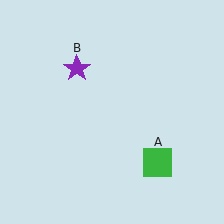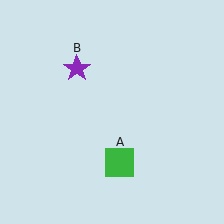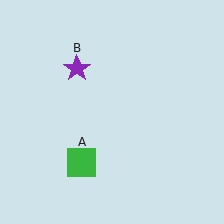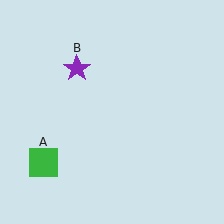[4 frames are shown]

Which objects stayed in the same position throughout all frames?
Purple star (object B) remained stationary.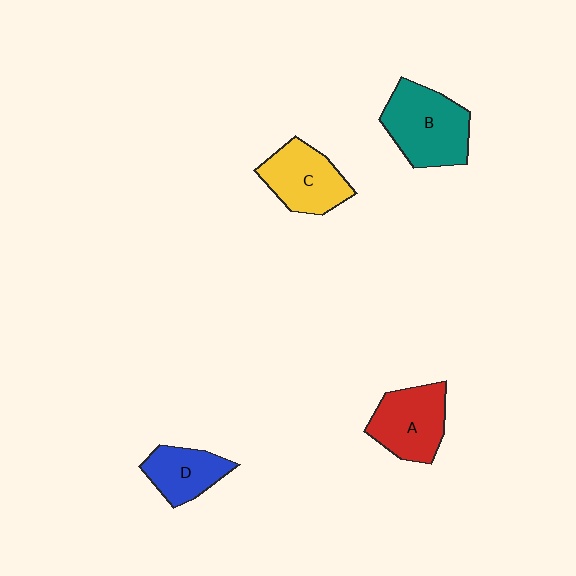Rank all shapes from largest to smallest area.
From largest to smallest: B (teal), A (red), C (yellow), D (blue).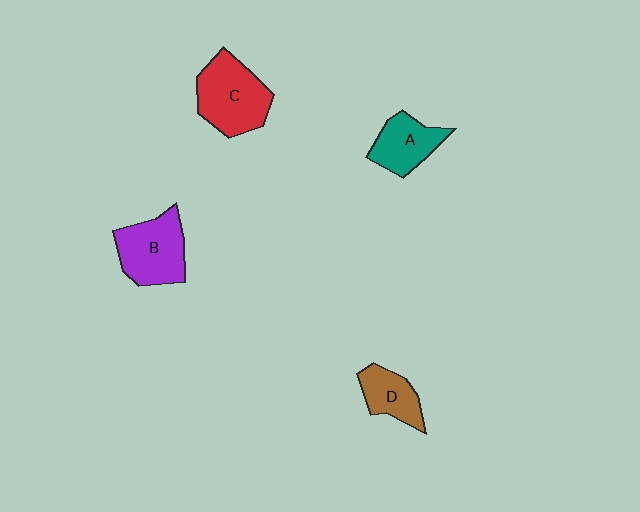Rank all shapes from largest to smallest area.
From largest to smallest: C (red), B (purple), A (teal), D (brown).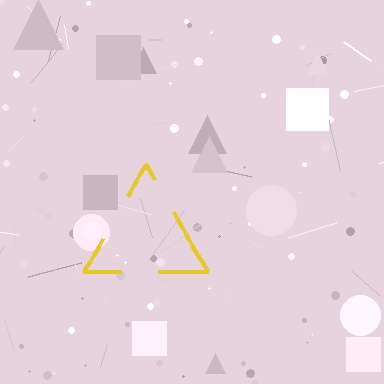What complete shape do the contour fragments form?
The contour fragments form a triangle.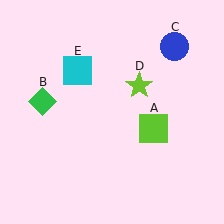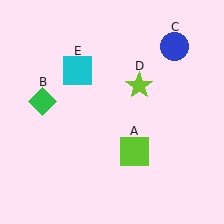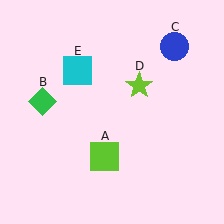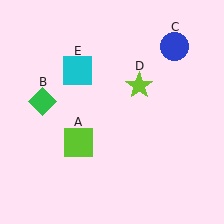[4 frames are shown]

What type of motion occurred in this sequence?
The lime square (object A) rotated clockwise around the center of the scene.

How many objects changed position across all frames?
1 object changed position: lime square (object A).